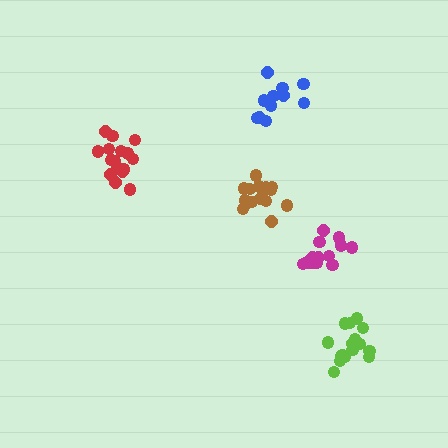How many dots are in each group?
Group 1: 17 dots, Group 2: 14 dots, Group 3: 16 dots, Group 4: 12 dots, Group 5: 17 dots (76 total).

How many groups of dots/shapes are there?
There are 5 groups.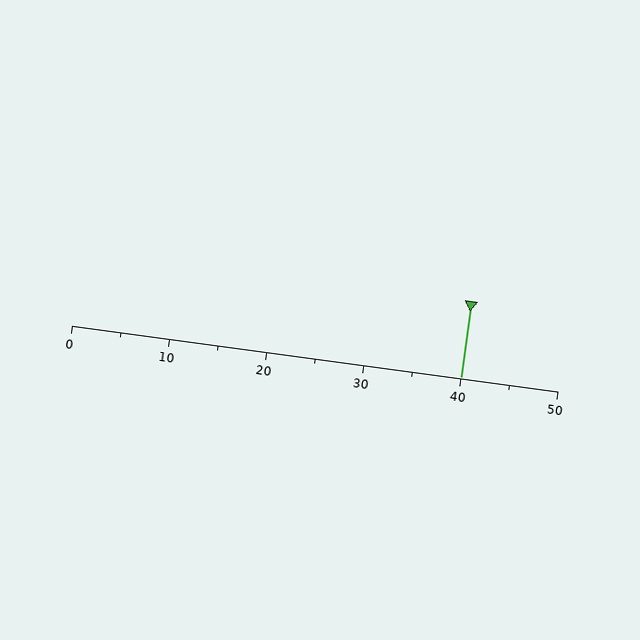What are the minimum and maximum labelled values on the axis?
The axis runs from 0 to 50.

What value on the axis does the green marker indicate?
The marker indicates approximately 40.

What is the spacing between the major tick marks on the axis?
The major ticks are spaced 10 apart.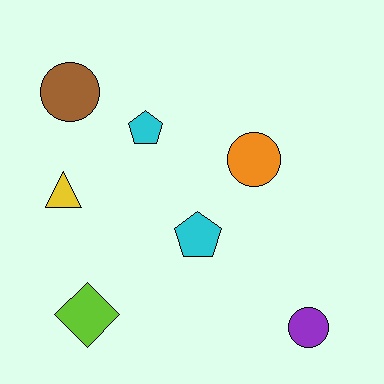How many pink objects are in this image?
There are no pink objects.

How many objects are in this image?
There are 7 objects.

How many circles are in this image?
There are 3 circles.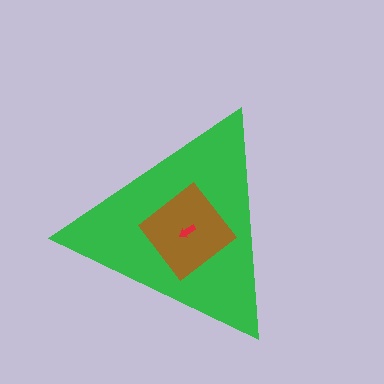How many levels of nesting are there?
3.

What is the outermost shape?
The green triangle.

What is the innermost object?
The red arrow.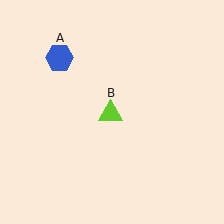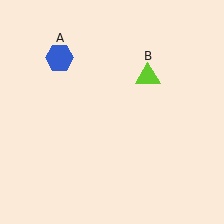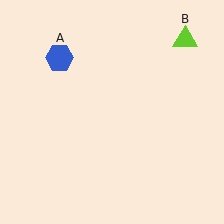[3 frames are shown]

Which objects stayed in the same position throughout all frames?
Blue hexagon (object A) remained stationary.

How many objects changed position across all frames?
1 object changed position: lime triangle (object B).